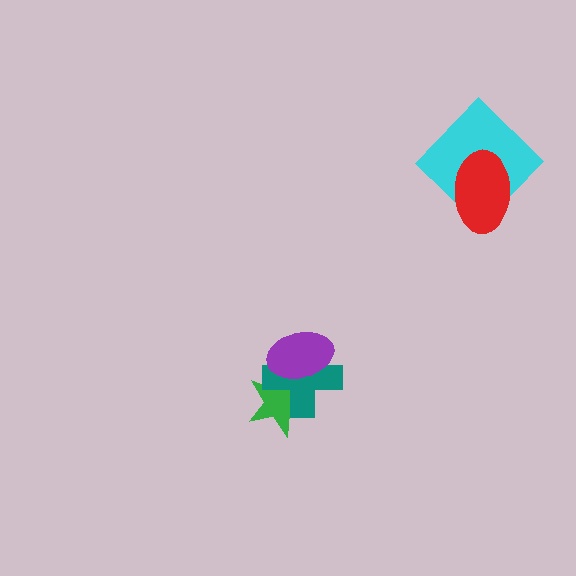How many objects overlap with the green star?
2 objects overlap with the green star.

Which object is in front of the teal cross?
The purple ellipse is in front of the teal cross.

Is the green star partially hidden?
Yes, it is partially covered by another shape.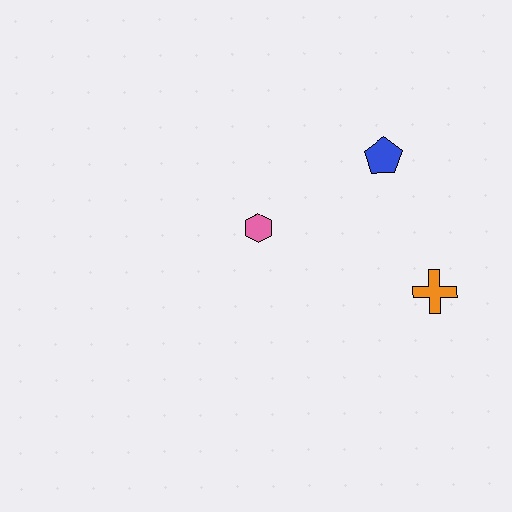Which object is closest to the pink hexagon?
The blue pentagon is closest to the pink hexagon.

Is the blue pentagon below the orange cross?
No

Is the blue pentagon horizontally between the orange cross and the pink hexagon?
Yes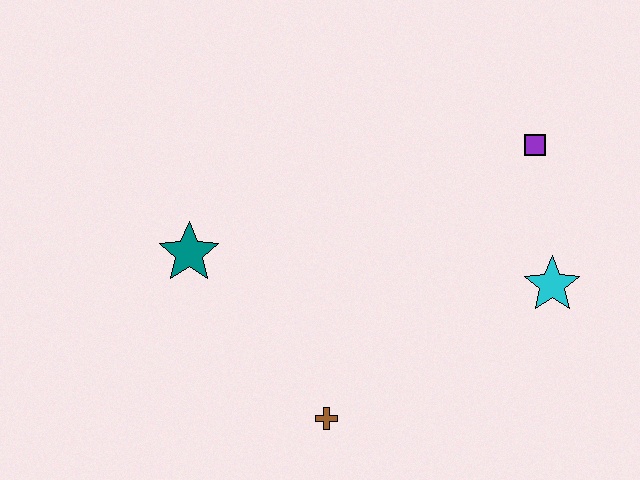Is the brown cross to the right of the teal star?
Yes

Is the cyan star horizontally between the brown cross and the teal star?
No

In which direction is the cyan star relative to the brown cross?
The cyan star is to the right of the brown cross.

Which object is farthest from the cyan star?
The teal star is farthest from the cyan star.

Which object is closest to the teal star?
The brown cross is closest to the teal star.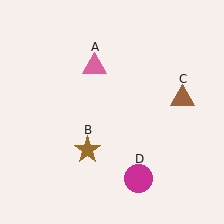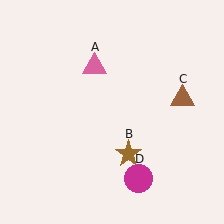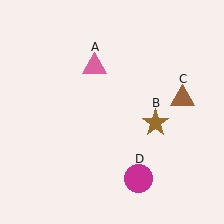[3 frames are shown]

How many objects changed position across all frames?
1 object changed position: brown star (object B).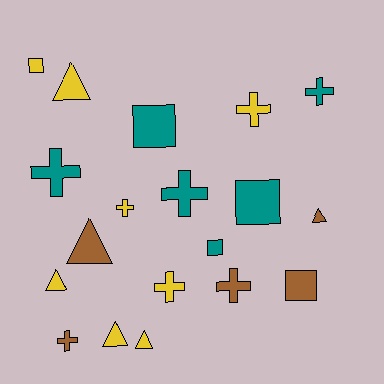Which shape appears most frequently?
Cross, with 8 objects.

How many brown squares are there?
There is 1 brown square.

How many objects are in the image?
There are 19 objects.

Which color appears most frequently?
Yellow, with 8 objects.